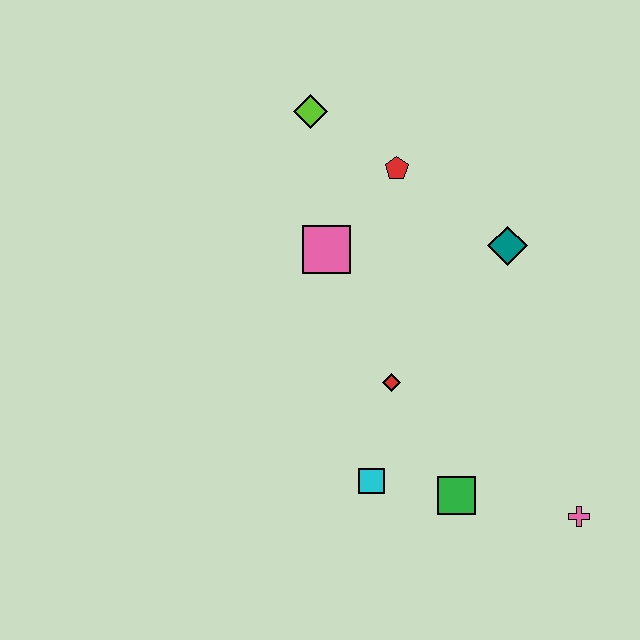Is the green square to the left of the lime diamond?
No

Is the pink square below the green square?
No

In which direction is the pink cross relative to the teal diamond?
The pink cross is below the teal diamond.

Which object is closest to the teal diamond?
The red pentagon is closest to the teal diamond.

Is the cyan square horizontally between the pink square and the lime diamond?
No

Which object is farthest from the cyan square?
The lime diamond is farthest from the cyan square.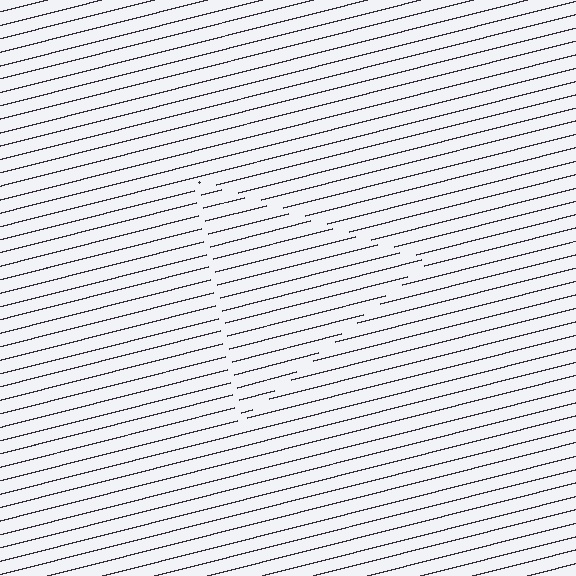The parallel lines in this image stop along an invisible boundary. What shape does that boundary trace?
An illusory triangle. The interior of the shape contains the same grating, shifted by half a period — the contour is defined by the phase discontinuity where line-ends from the inner and outer gratings abut.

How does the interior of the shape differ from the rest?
The interior of the shape contains the same grating, shifted by half a period — the contour is defined by the phase discontinuity where line-ends from the inner and outer gratings abut.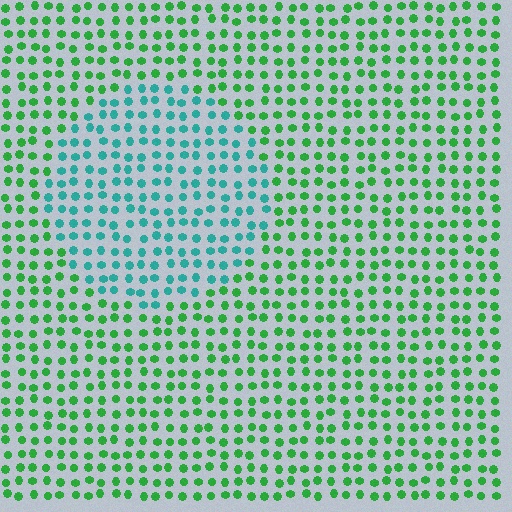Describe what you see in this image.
The image is filled with small green elements in a uniform arrangement. A circle-shaped region is visible where the elements are tinted to a slightly different hue, forming a subtle color boundary.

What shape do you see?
I see a circle.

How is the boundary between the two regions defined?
The boundary is defined purely by a slight shift in hue (about 46 degrees). Spacing, size, and orientation are identical on both sides.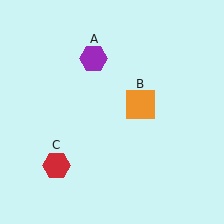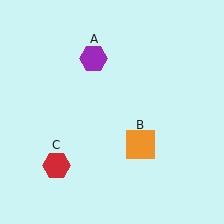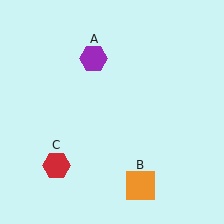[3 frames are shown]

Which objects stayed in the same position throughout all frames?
Purple hexagon (object A) and red hexagon (object C) remained stationary.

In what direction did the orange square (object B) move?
The orange square (object B) moved down.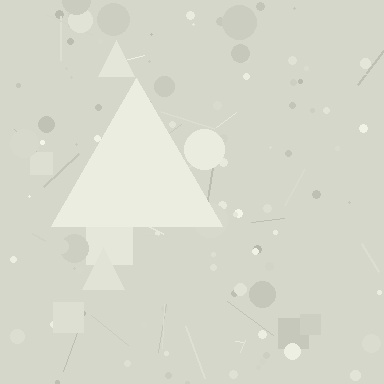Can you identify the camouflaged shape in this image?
The camouflaged shape is a triangle.